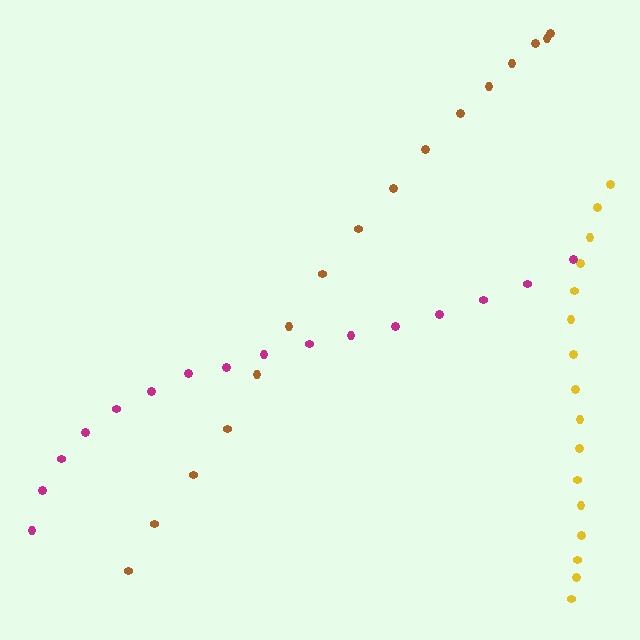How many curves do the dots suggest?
There are 3 distinct paths.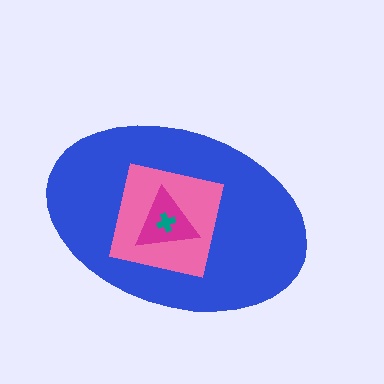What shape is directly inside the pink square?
The magenta triangle.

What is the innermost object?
The teal cross.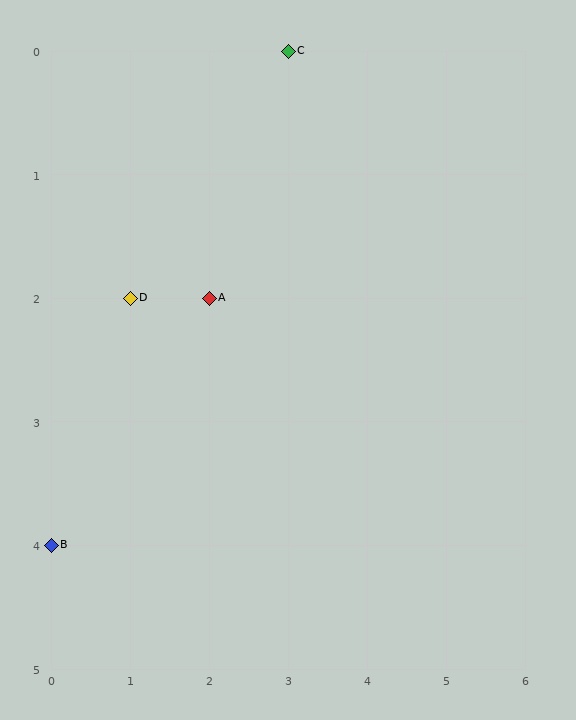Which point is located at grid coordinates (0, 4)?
Point B is at (0, 4).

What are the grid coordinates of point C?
Point C is at grid coordinates (3, 0).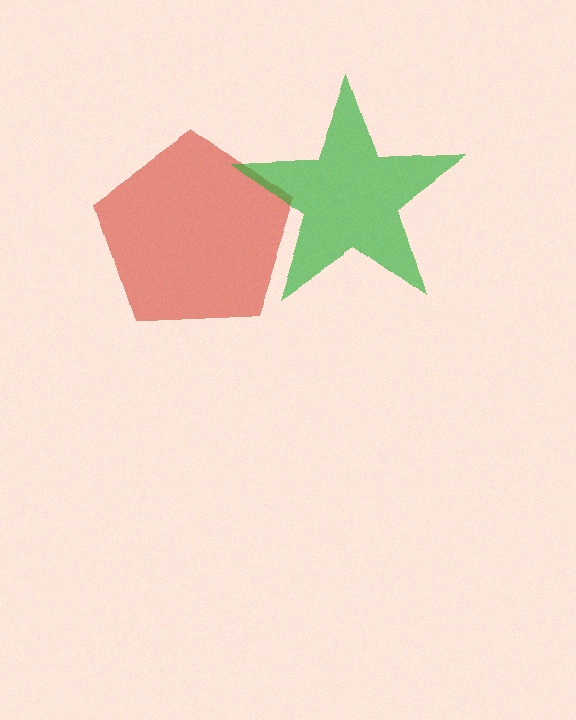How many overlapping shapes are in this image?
There are 2 overlapping shapes in the image.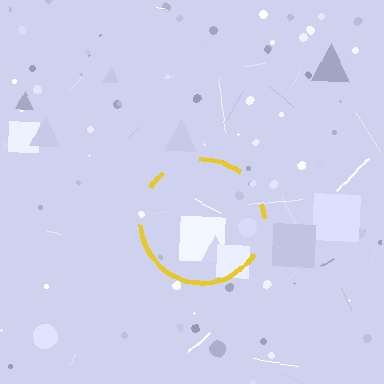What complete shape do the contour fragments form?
The contour fragments form a circle.